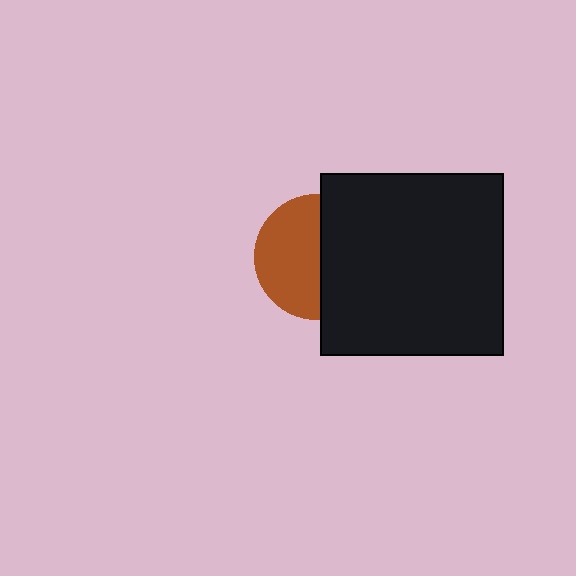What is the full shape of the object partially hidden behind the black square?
The partially hidden object is a brown circle.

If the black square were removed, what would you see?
You would see the complete brown circle.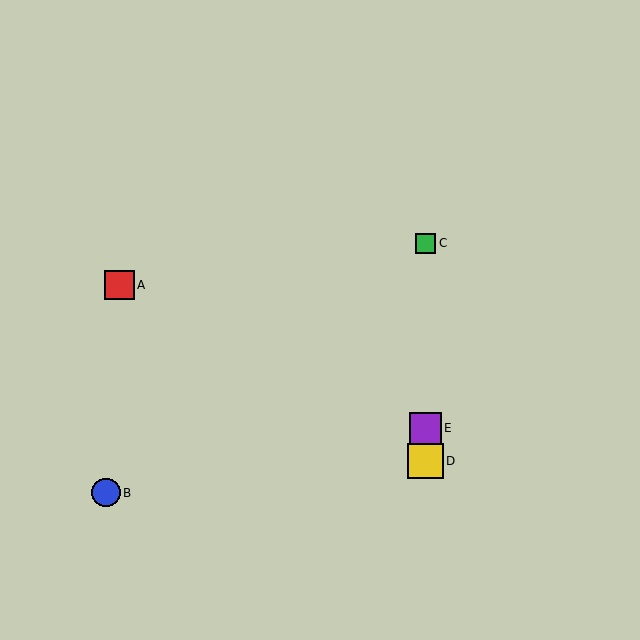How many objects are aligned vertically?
3 objects (C, D, E) are aligned vertically.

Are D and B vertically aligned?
No, D is at x≈425 and B is at x≈106.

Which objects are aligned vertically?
Objects C, D, E are aligned vertically.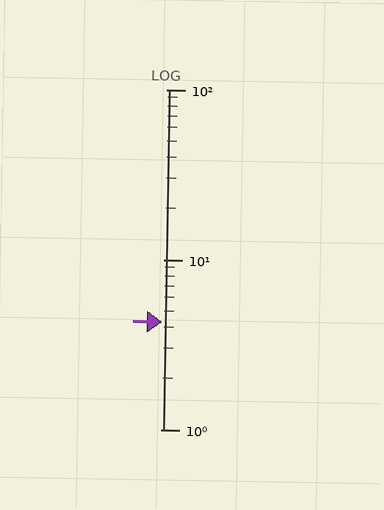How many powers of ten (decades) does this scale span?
The scale spans 2 decades, from 1 to 100.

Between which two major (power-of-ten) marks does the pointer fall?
The pointer is between 1 and 10.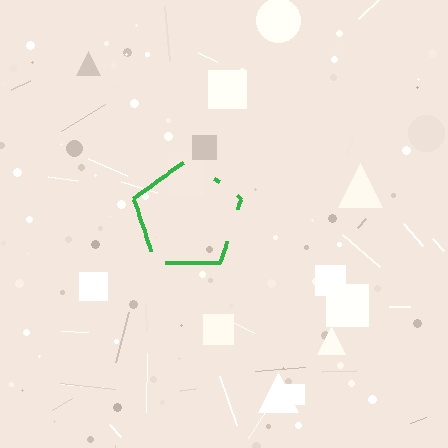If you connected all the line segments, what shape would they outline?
They would outline a pentagon.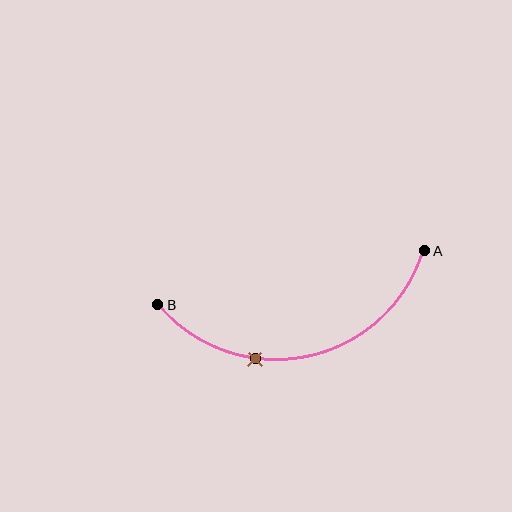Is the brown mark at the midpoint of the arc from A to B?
No. The brown mark lies on the arc but is closer to endpoint B. The arc midpoint would be at the point on the curve equidistant along the arc from both A and B.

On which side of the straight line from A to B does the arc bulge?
The arc bulges below the straight line connecting A and B.